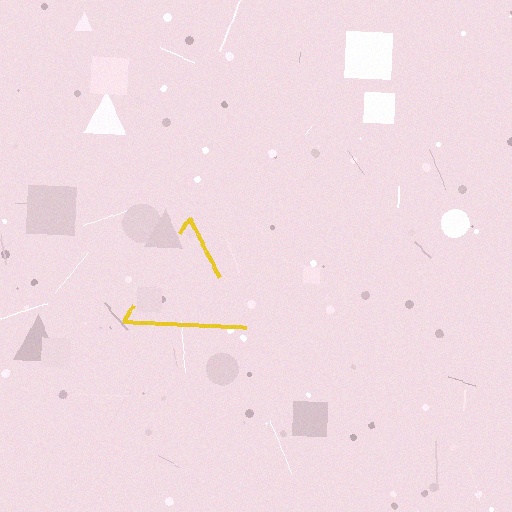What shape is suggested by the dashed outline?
The dashed outline suggests a triangle.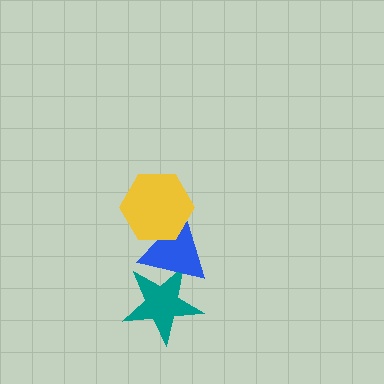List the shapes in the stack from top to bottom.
From top to bottom: the yellow hexagon, the blue triangle, the teal star.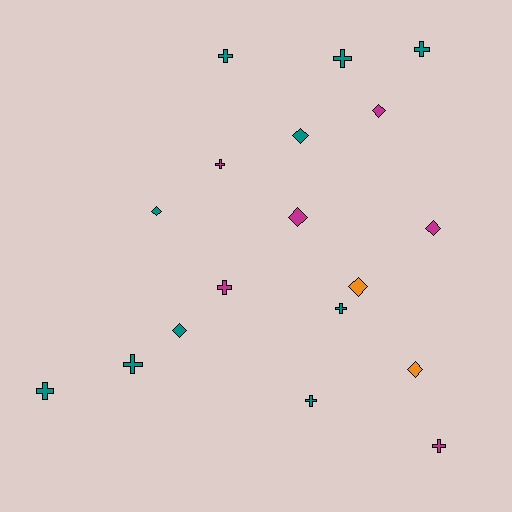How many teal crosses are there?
There are 7 teal crosses.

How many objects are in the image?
There are 18 objects.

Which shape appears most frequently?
Cross, with 10 objects.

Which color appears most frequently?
Teal, with 10 objects.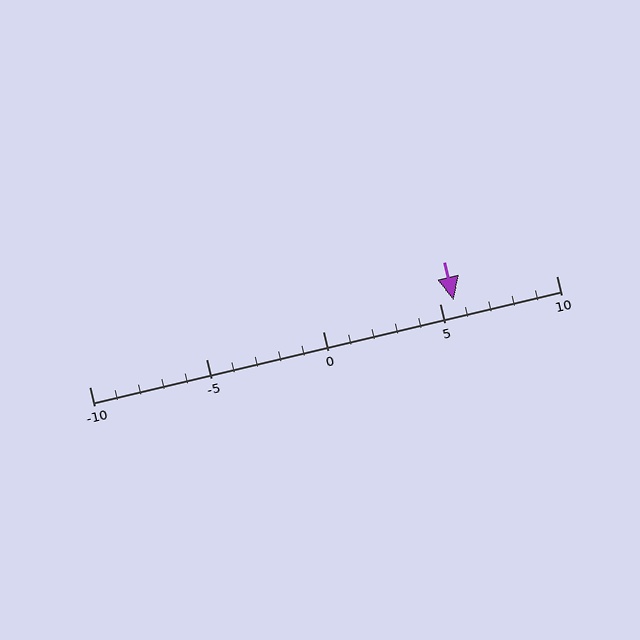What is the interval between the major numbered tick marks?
The major tick marks are spaced 5 units apart.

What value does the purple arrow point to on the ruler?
The purple arrow points to approximately 6.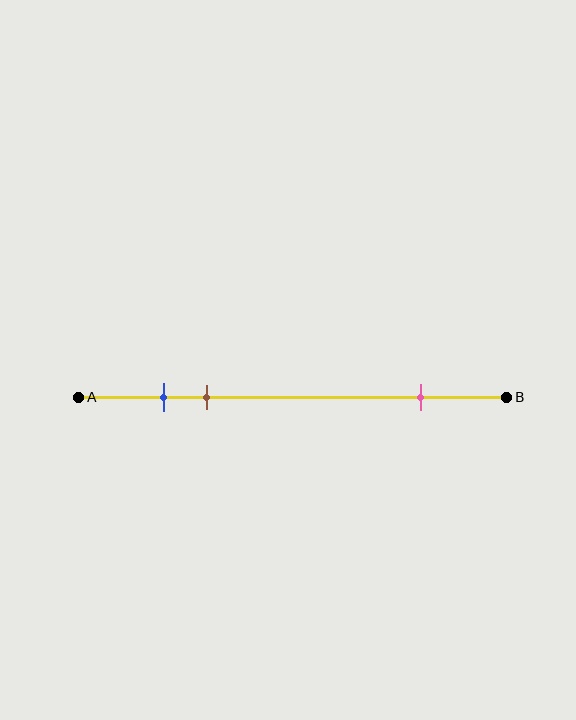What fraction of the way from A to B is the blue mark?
The blue mark is approximately 20% (0.2) of the way from A to B.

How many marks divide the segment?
There are 3 marks dividing the segment.